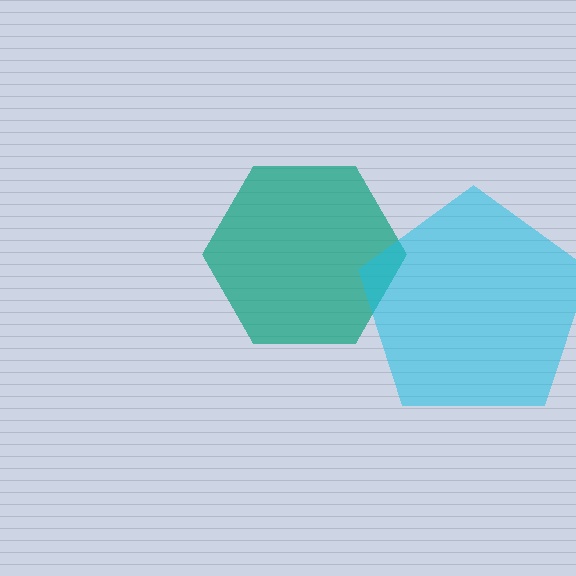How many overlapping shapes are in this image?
There are 2 overlapping shapes in the image.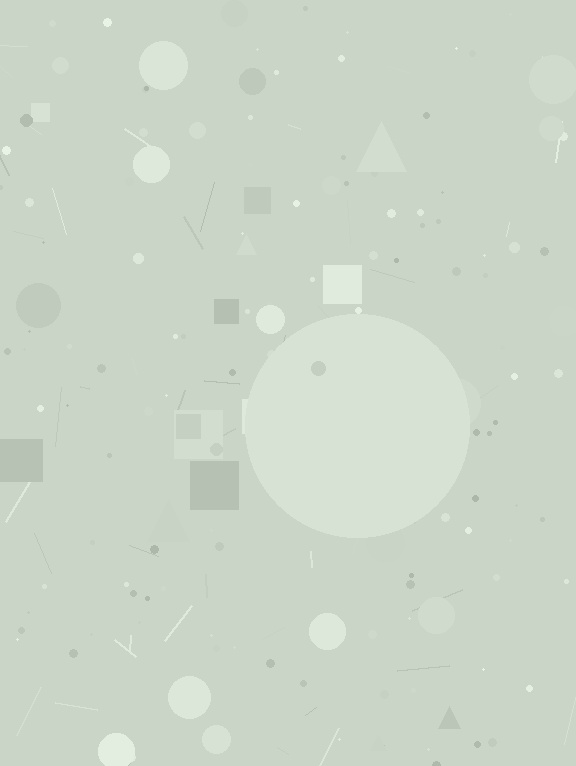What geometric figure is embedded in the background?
A circle is embedded in the background.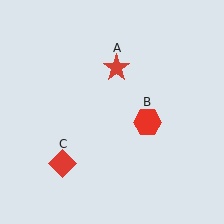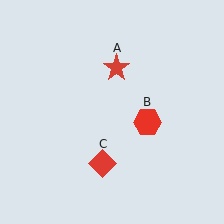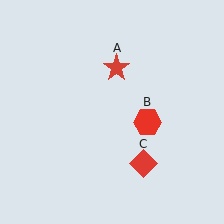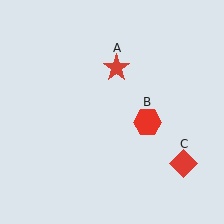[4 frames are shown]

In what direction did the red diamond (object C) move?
The red diamond (object C) moved right.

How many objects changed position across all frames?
1 object changed position: red diamond (object C).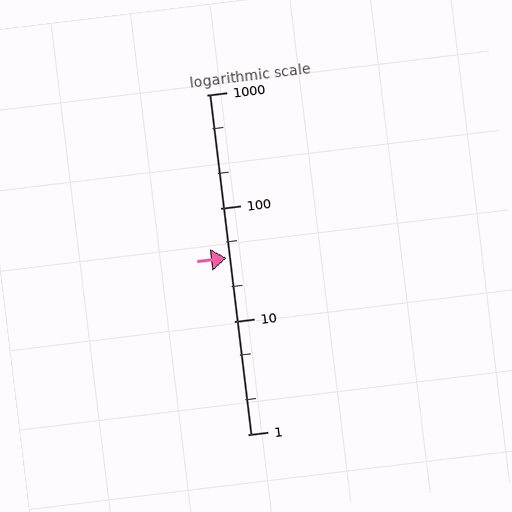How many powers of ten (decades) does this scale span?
The scale spans 3 decades, from 1 to 1000.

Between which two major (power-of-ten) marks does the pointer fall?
The pointer is between 10 and 100.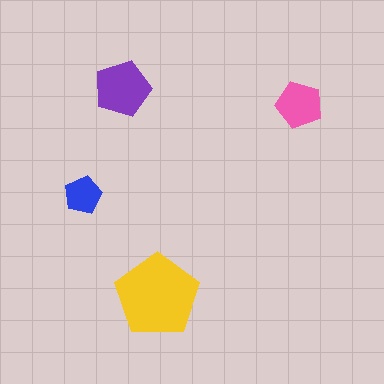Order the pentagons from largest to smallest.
the yellow one, the purple one, the pink one, the blue one.